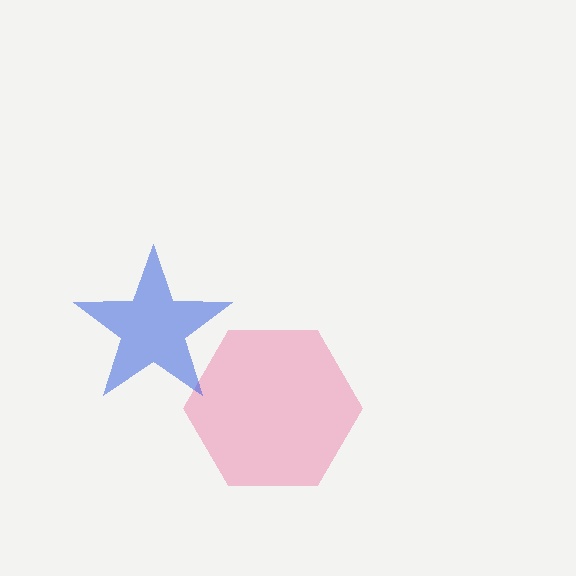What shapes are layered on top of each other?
The layered shapes are: a pink hexagon, a blue star.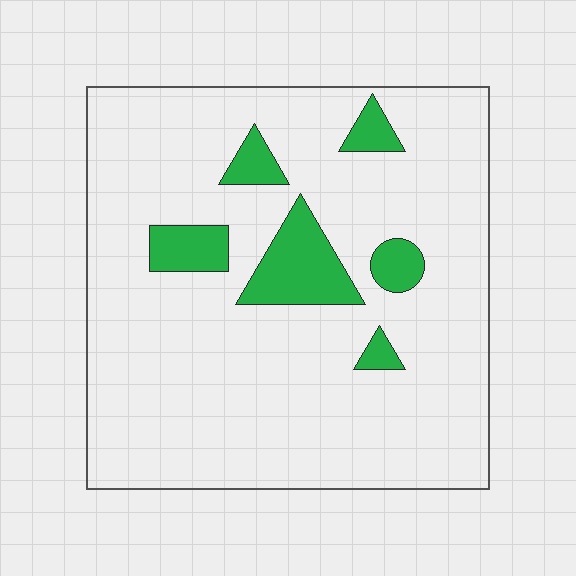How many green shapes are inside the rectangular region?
6.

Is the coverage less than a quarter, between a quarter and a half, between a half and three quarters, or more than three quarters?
Less than a quarter.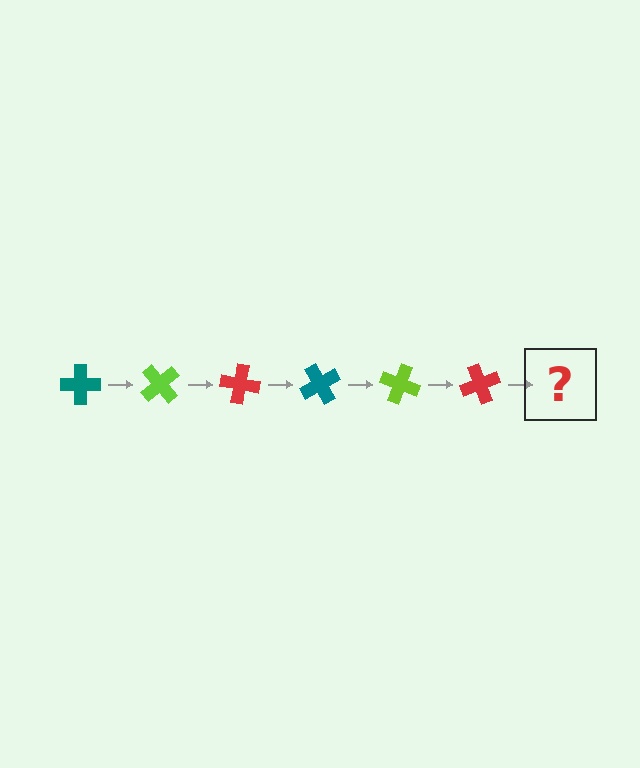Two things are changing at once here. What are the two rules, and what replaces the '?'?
The two rules are that it rotates 50 degrees each step and the color cycles through teal, lime, and red. The '?' should be a teal cross, rotated 300 degrees from the start.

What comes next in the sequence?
The next element should be a teal cross, rotated 300 degrees from the start.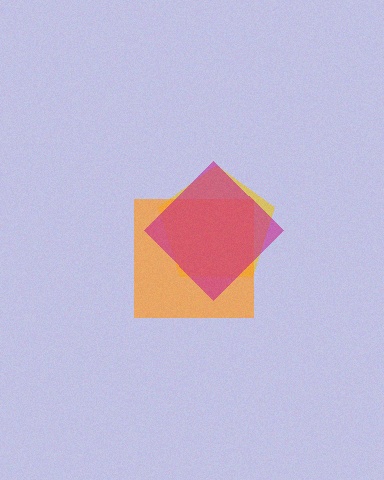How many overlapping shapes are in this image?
There are 3 overlapping shapes in the image.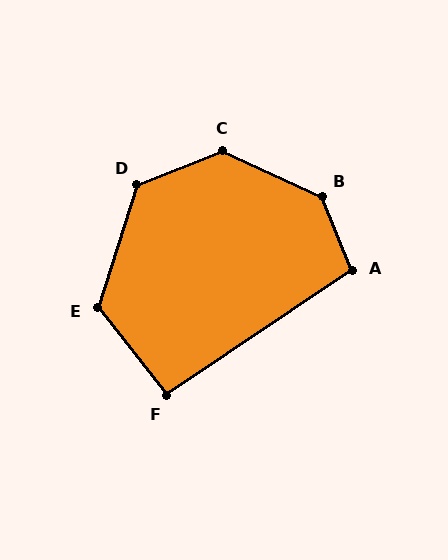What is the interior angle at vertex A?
Approximately 102 degrees (obtuse).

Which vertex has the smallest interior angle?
F, at approximately 94 degrees.